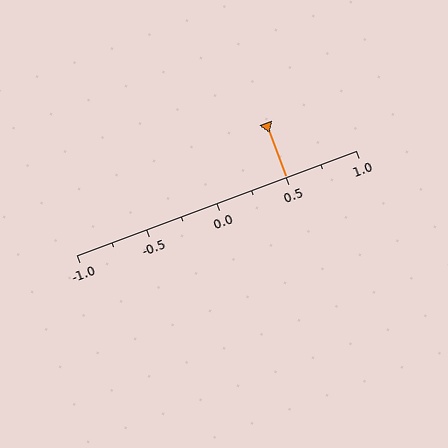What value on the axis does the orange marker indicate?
The marker indicates approximately 0.5.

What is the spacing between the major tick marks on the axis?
The major ticks are spaced 0.5 apart.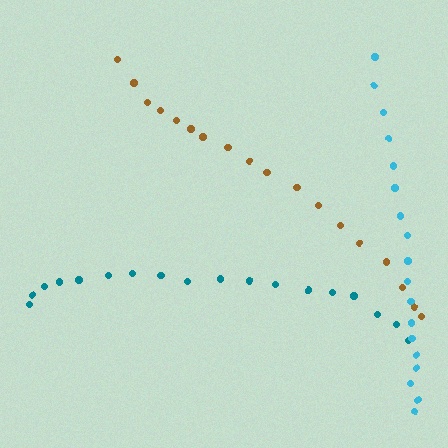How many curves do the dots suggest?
There are 3 distinct paths.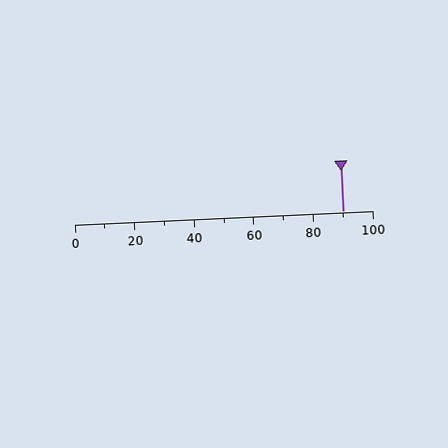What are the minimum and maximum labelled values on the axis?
The axis runs from 0 to 100.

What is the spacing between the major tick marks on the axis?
The major ticks are spaced 20 apart.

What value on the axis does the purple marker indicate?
The marker indicates approximately 90.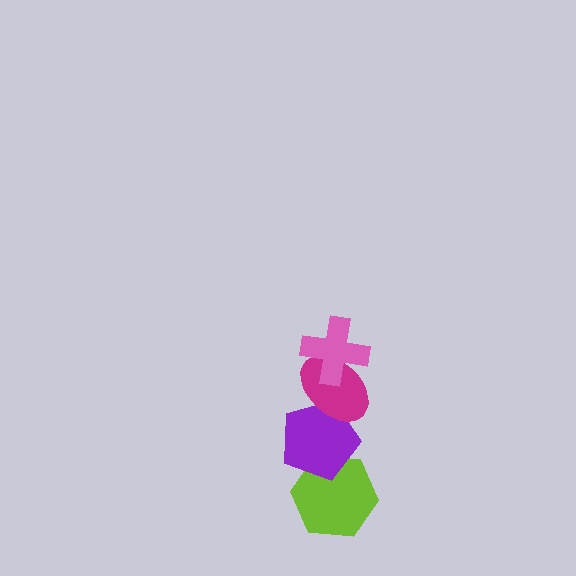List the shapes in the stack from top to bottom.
From top to bottom: the pink cross, the magenta ellipse, the purple pentagon, the lime hexagon.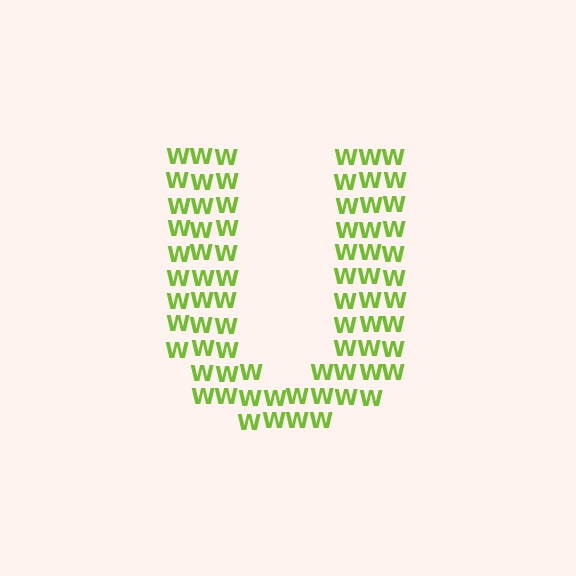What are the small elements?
The small elements are letter W's.